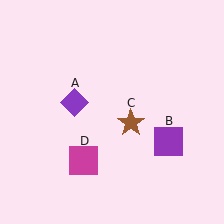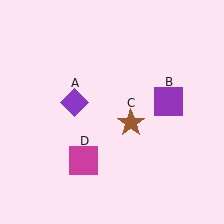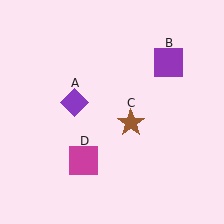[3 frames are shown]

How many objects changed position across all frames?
1 object changed position: purple square (object B).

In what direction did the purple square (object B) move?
The purple square (object B) moved up.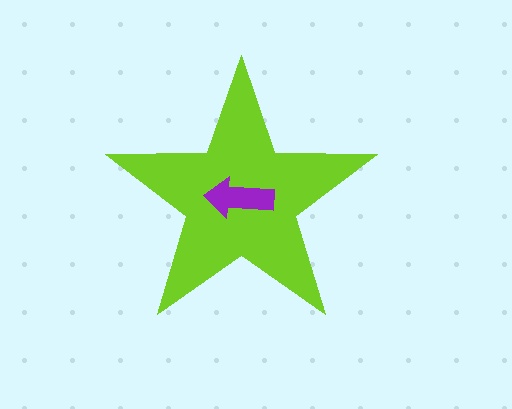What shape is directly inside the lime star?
The purple arrow.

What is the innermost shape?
The purple arrow.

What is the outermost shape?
The lime star.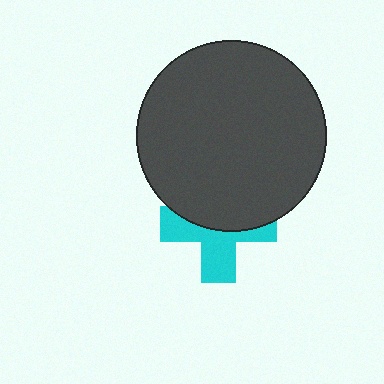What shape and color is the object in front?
The object in front is a dark gray circle.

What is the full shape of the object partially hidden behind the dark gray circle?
The partially hidden object is a cyan cross.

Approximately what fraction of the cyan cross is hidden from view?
Roughly 51% of the cyan cross is hidden behind the dark gray circle.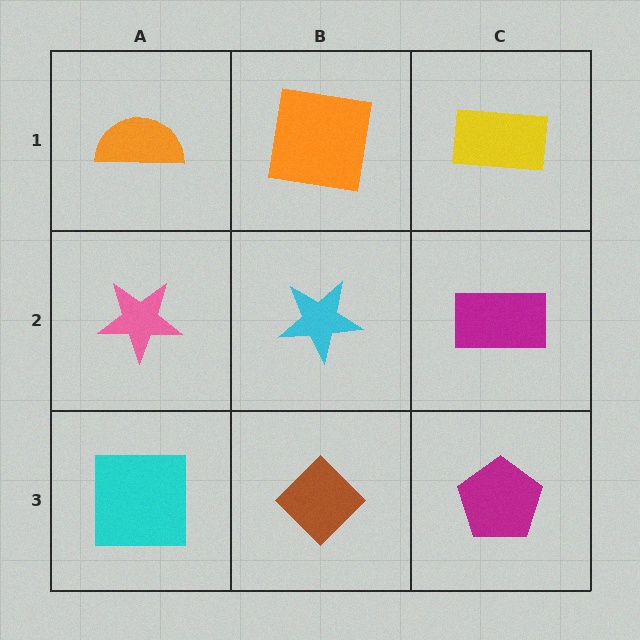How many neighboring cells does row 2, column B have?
4.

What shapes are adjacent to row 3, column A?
A pink star (row 2, column A), a brown diamond (row 3, column B).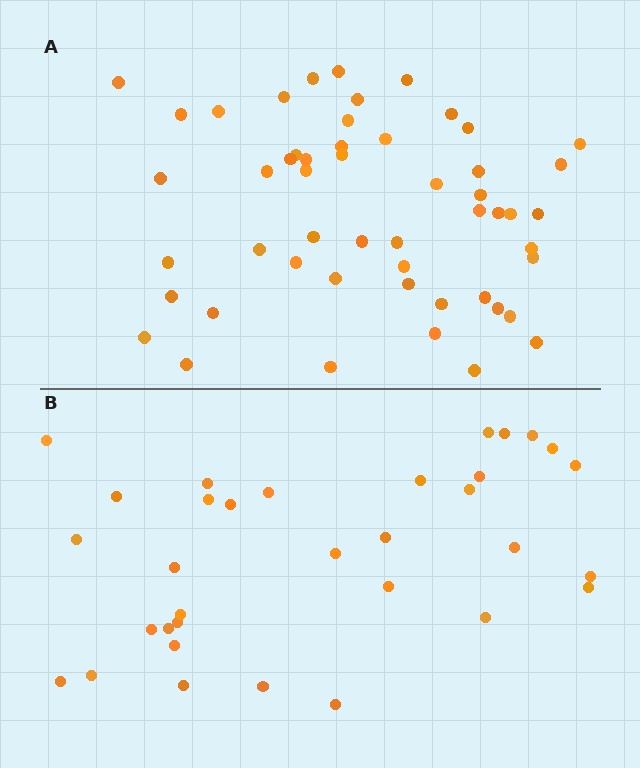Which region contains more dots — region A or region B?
Region A (the top region) has more dots.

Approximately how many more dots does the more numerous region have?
Region A has approximately 20 more dots than region B.